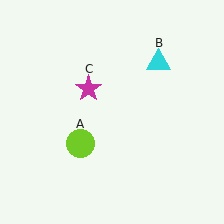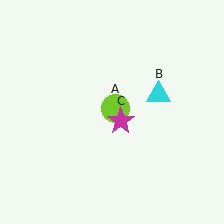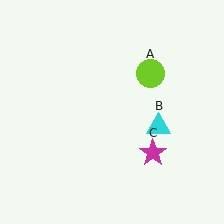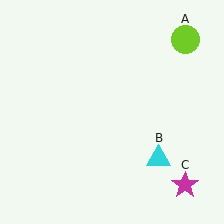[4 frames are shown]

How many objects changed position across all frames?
3 objects changed position: lime circle (object A), cyan triangle (object B), magenta star (object C).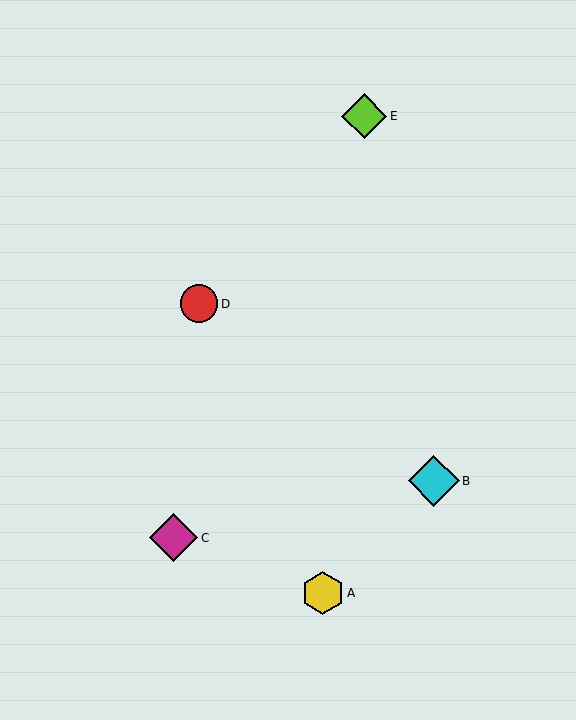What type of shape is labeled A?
Shape A is a yellow hexagon.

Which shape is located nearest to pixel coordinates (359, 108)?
The lime diamond (labeled E) at (364, 116) is nearest to that location.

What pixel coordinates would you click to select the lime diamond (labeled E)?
Click at (364, 116) to select the lime diamond E.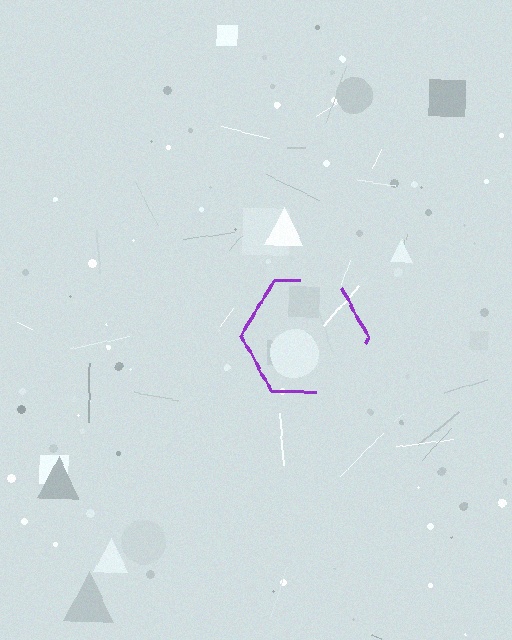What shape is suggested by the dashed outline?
The dashed outline suggests a hexagon.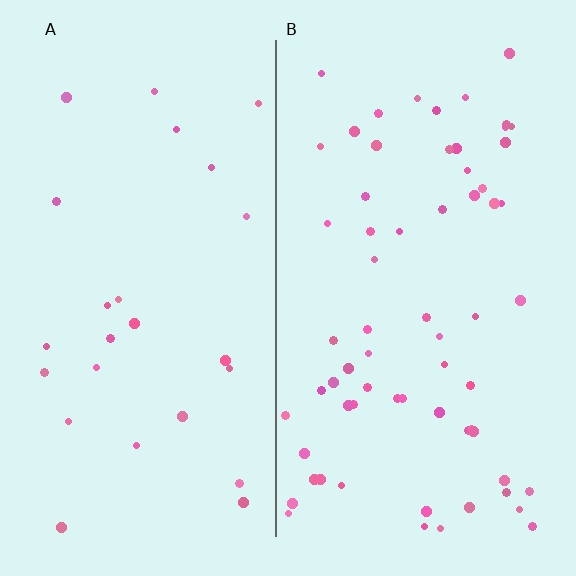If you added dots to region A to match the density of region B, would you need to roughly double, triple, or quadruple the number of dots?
Approximately triple.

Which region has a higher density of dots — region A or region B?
B (the right).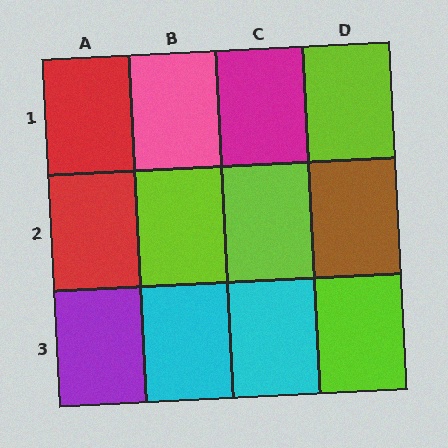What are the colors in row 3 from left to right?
Purple, cyan, cyan, lime.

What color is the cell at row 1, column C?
Magenta.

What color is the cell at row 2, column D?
Brown.